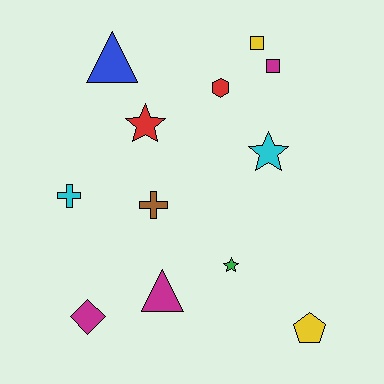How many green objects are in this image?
There is 1 green object.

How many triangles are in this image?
There are 2 triangles.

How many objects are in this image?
There are 12 objects.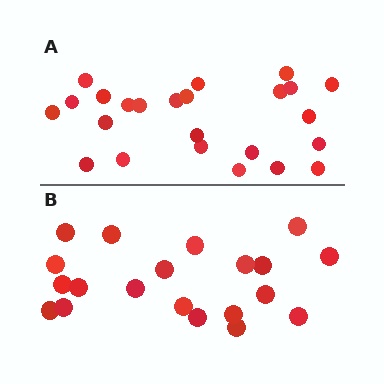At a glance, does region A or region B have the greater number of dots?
Region A (the top region) has more dots.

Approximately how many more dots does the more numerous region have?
Region A has about 4 more dots than region B.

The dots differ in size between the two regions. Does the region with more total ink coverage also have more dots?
No. Region B has more total ink coverage because its dots are larger, but region A actually contains more individual dots. Total area can be misleading — the number of items is what matters here.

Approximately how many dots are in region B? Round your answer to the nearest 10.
About 20 dots.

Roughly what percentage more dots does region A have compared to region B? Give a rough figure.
About 20% more.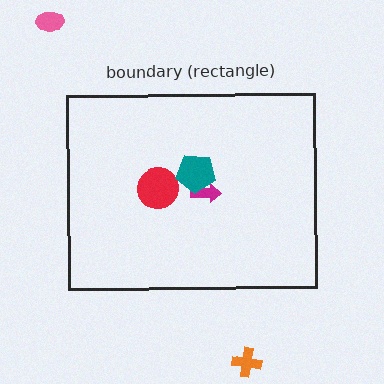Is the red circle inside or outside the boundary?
Inside.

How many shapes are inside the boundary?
3 inside, 2 outside.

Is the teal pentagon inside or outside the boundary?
Inside.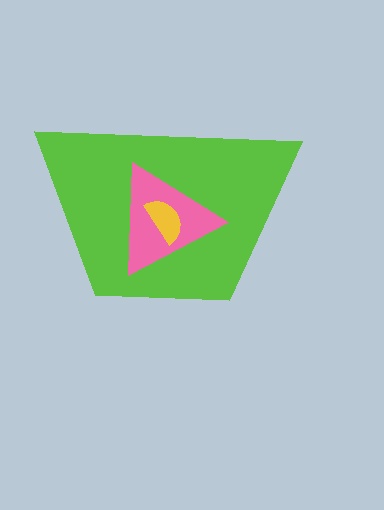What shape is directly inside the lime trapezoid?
The pink triangle.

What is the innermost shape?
The yellow semicircle.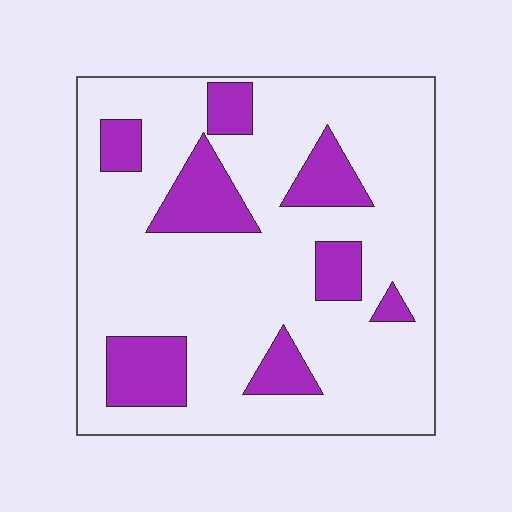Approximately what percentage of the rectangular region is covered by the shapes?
Approximately 20%.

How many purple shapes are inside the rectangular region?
8.